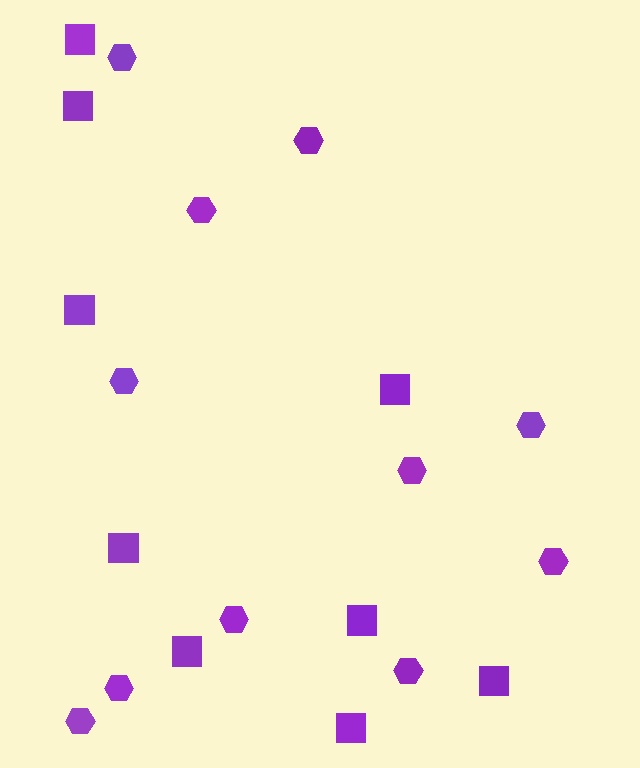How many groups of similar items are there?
There are 2 groups: one group of squares (9) and one group of hexagons (11).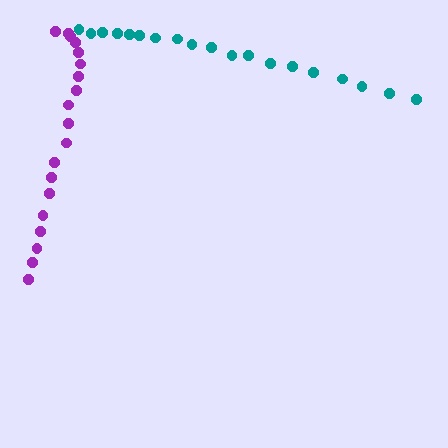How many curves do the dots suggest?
There are 2 distinct paths.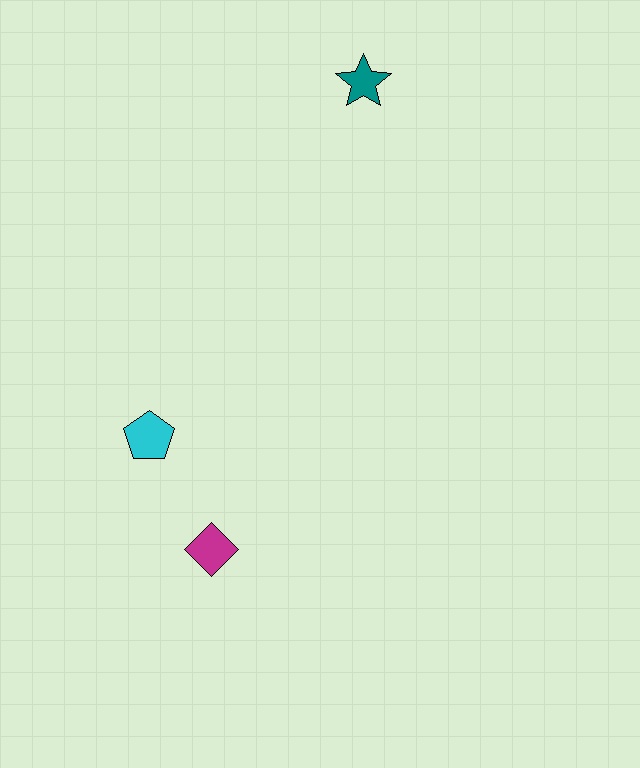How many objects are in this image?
There are 3 objects.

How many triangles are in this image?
There are no triangles.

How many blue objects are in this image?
There are no blue objects.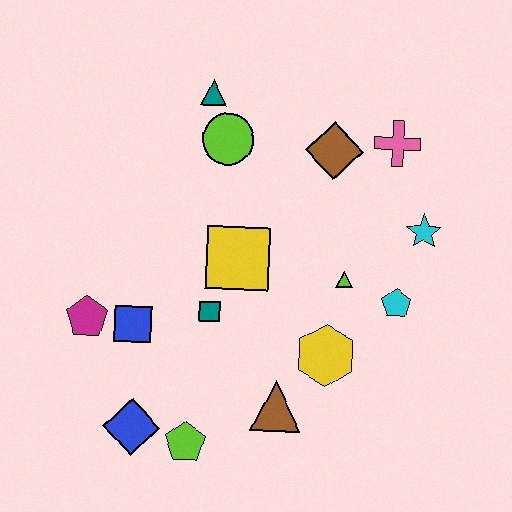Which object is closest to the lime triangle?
The cyan pentagon is closest to the lime triangle.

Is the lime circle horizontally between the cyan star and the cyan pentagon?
No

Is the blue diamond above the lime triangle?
No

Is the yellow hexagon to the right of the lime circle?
Yes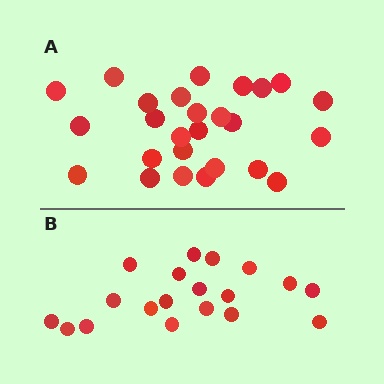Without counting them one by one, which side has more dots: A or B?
Region A (the top region) has more dots.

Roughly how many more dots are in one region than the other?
Region A has roughly 8 or so more dots than region B.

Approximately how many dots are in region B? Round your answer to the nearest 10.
About 20 dots. (The exact count is 19, which rounds to 20.)